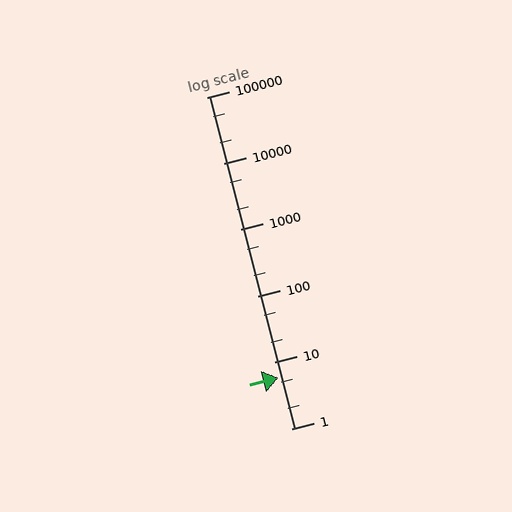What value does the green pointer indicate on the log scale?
The pointer indicates approximately 5.9.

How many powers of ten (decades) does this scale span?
The scale spans 5 decades, from 1 to 100000.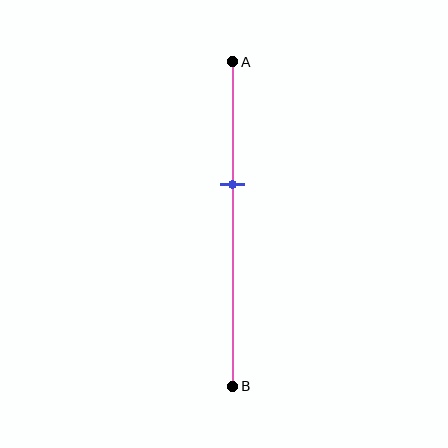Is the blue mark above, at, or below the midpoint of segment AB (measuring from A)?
The blue mark is above the midpoint of segment AB.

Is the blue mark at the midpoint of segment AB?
No, the mark is at about 40% from A, not at the 50% midpoint.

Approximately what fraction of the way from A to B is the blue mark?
The blue mark is approximately 40% of the way from A to B.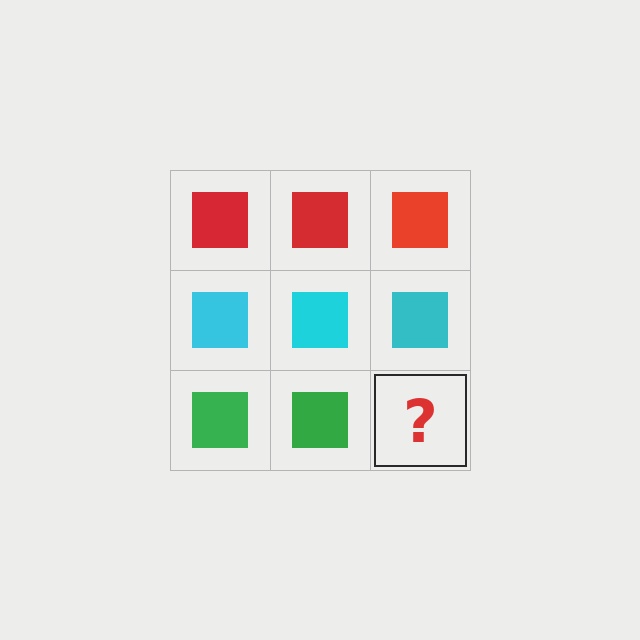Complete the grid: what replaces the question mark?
The question mark should be replaced with a green square.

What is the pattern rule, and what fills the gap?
The rule is that each row has a consistent color. The gap should be filled with a green square.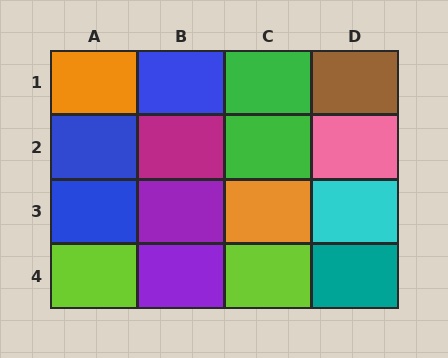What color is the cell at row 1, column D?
Brown.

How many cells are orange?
2 cells are orange.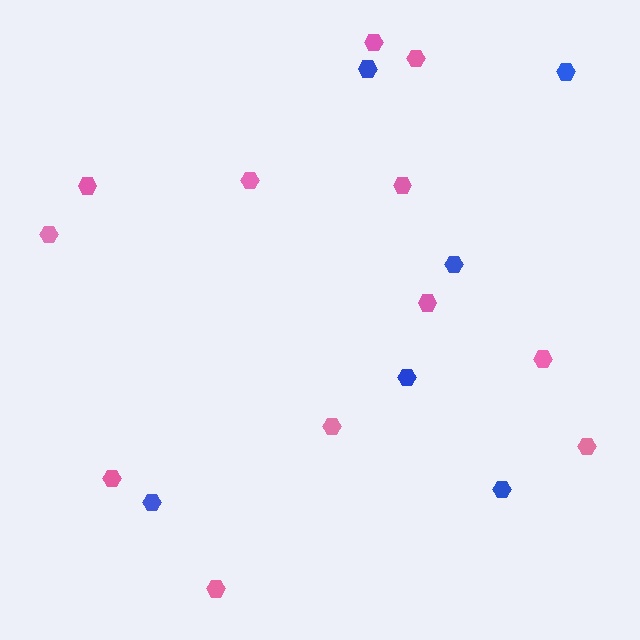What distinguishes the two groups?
There are 2 groups: one group of blue hexagons (6) and one group of pink hexagons (12).